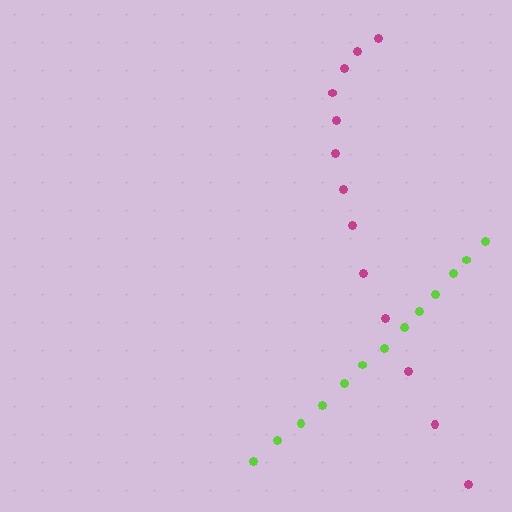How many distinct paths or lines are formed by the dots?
There are 2 distinct paths.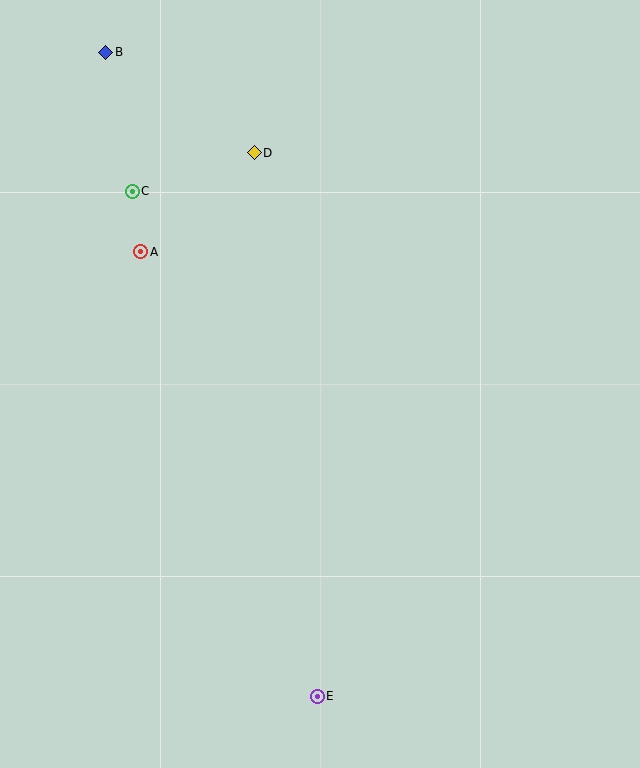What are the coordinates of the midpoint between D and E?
The midpoint between D and E is at (286, 425).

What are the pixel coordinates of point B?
Point B is at (106, 52).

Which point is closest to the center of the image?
Point A at (141, 252) is closest to the center.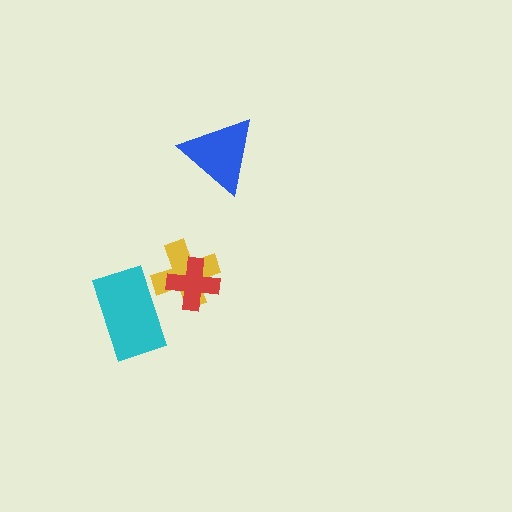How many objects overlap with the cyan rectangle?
1 object overlaps with the cyan rectangle.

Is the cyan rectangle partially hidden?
No, no other shape covers it.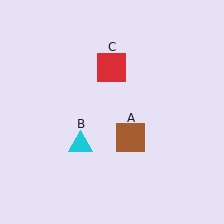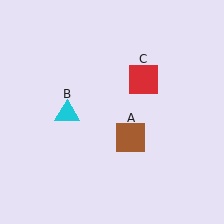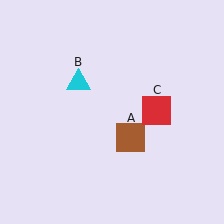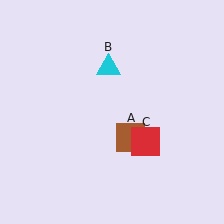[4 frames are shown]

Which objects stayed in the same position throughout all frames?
Brown square (object A) remained stationary.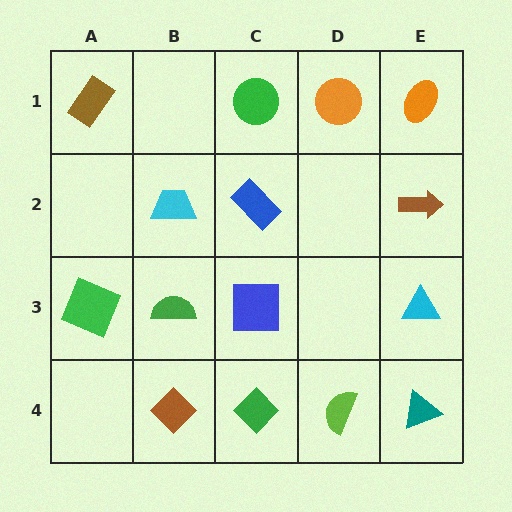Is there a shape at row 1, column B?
No, that cell is empty.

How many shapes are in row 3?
4 shapes.